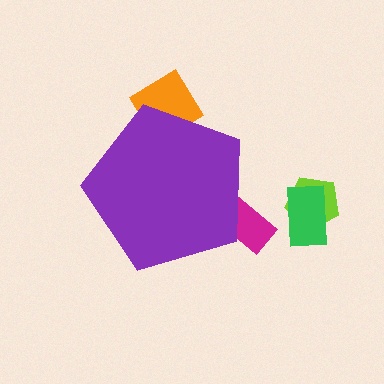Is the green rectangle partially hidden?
No, the green rectangle is fully visible.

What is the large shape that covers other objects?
A purple pentagon.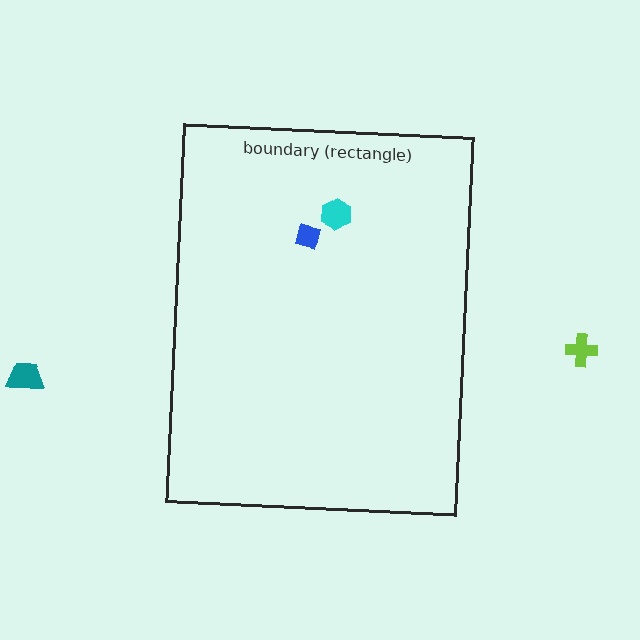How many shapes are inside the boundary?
2 inside, 2 outside.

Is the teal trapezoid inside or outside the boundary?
Outside.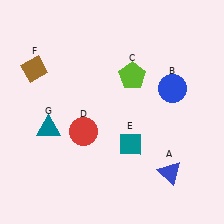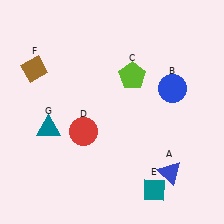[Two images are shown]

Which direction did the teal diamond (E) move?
The teal diamond (E) moved down.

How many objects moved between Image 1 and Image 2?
1 object moved between the two images.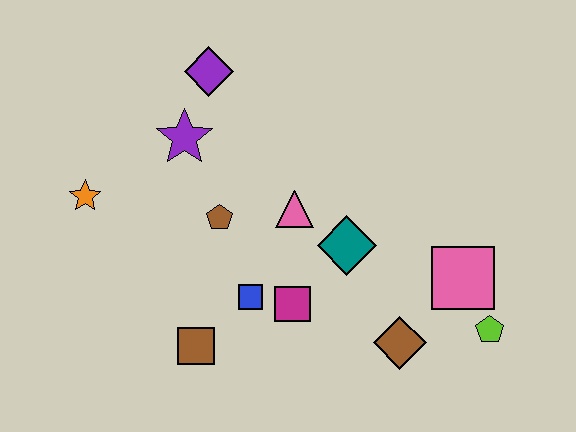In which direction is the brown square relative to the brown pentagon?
The brown square is below the brown pentagon.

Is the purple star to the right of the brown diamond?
No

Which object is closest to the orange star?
The purple star is closest to the orange star.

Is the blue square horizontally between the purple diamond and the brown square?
No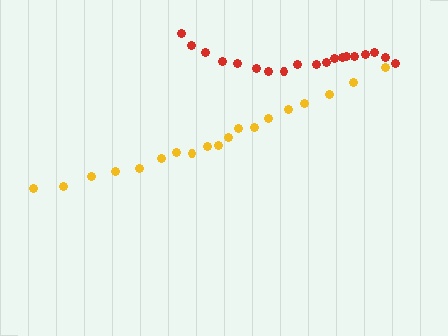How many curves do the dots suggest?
There are 2 distinct paths.